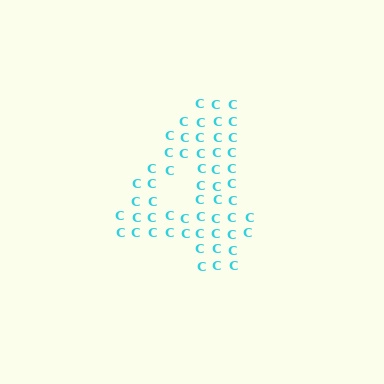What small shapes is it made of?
It is made of small letter C's.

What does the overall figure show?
The overall figure shows the digit 4.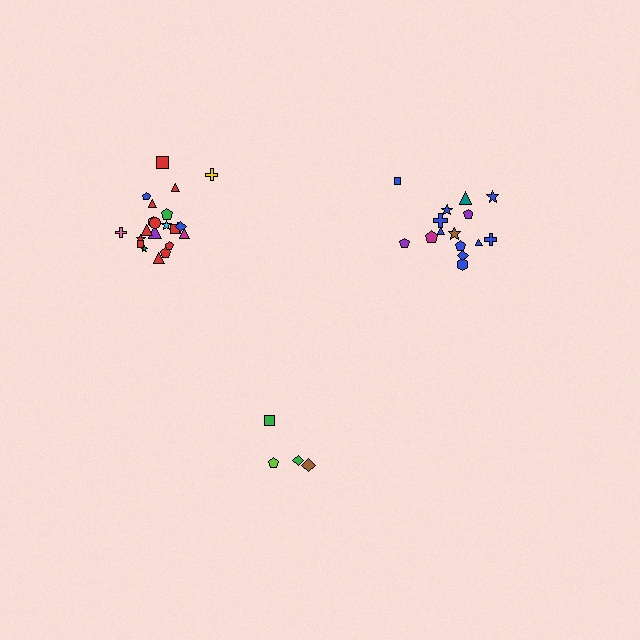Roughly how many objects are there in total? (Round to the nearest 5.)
Roughly 40 objects in total.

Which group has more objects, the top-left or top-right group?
The top-left group.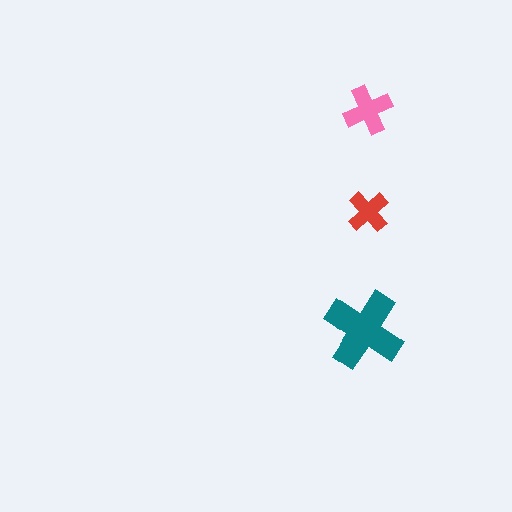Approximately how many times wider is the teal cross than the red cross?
About 2 times wider.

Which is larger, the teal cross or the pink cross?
The teal one.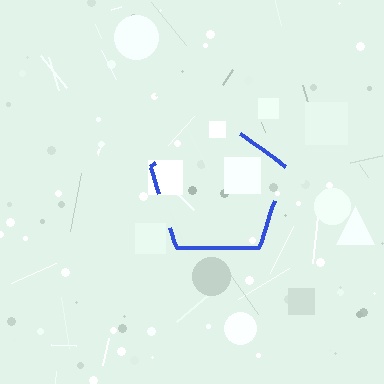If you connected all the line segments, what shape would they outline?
They would outline a pentagon.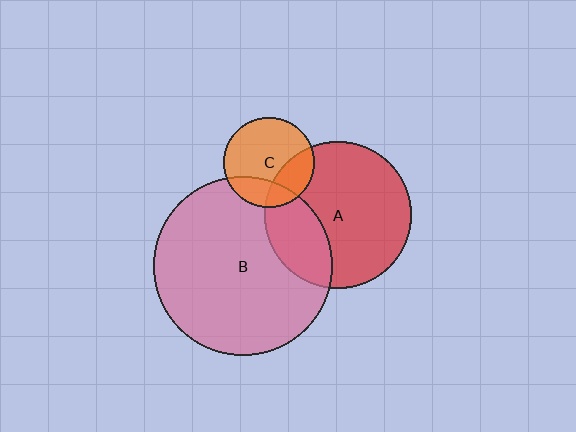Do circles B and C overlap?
Yes.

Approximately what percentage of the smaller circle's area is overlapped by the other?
Approximately 25%.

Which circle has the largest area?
Circle B (pink).